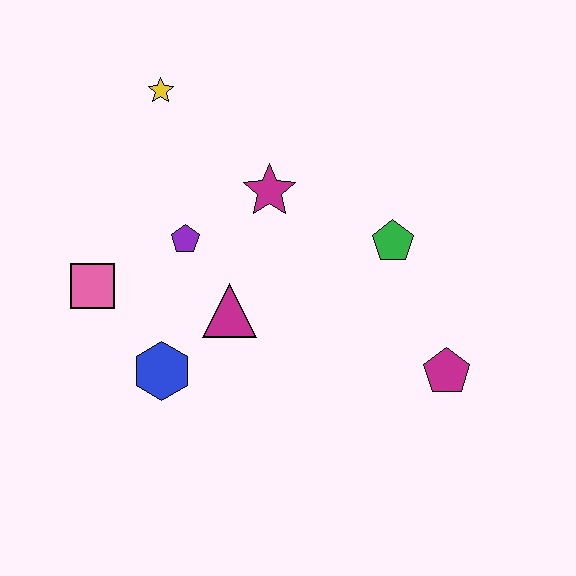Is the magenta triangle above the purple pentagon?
No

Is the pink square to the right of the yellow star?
No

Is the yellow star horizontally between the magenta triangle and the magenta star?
No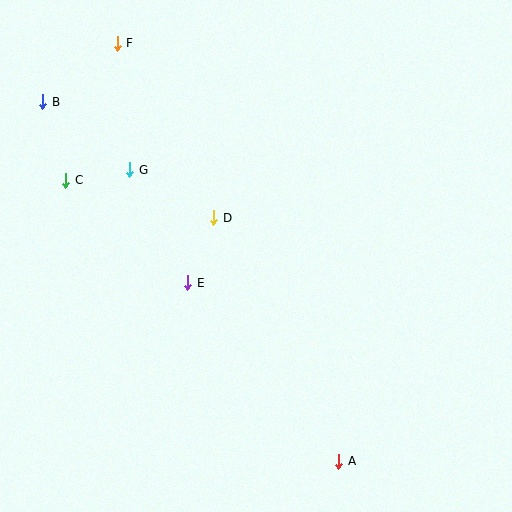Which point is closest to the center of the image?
Point D at (214, 218) is closest to the center.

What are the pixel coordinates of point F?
Point F is at (117, 43).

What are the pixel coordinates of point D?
Point D is at (214, 218).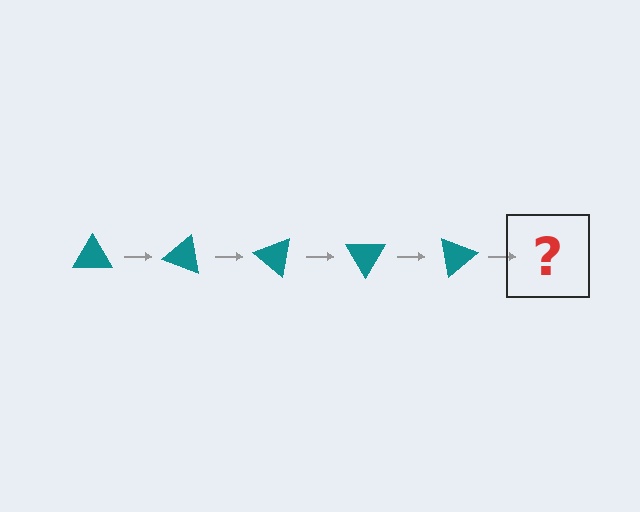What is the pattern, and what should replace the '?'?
The pattern is that the triangle rotates 20 degrees each step. The '?' should be a teal triangle rotated 100 degrees.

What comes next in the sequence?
The next element should be a teal triangle rotated 100 degrees.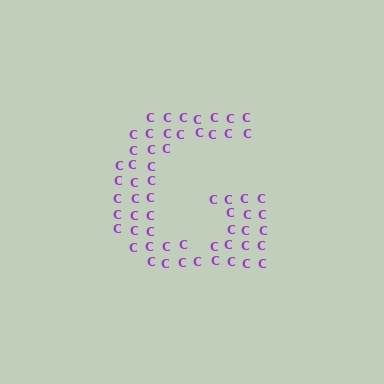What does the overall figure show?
The overall figure shows the letter G.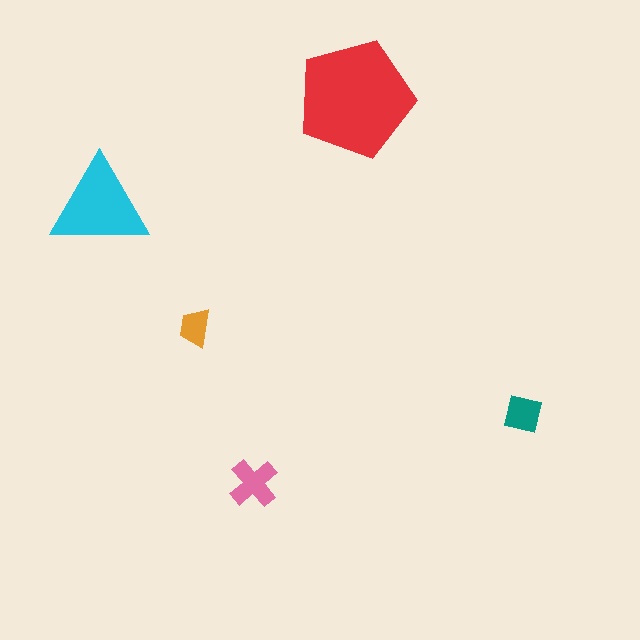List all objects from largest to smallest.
The red pentagon, the cyan triangle, the pink cross, the teal square, the orange trapezoid.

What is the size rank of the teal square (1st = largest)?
4th.